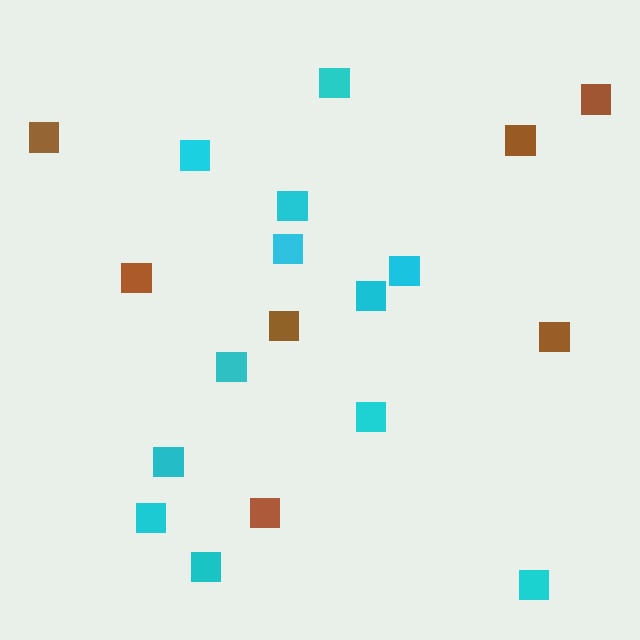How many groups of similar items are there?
There are 2 groups: one group of cyan squares (12) and one group of brown squares (7).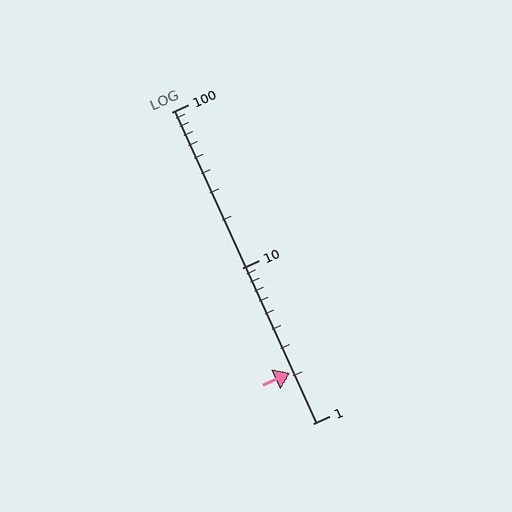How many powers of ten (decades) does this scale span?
The scale spans 2 decades, from 1 to 100.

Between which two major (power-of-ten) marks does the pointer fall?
The pointer is between 1 and 10.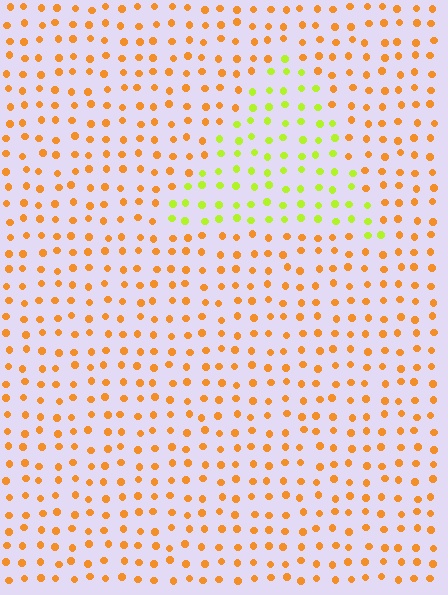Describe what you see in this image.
The image is filled with small orange elements in a uniform arrangement. A triangle-shaped region is visible where the elements are tinted to a slightly different hue, forming a subtle color boundary.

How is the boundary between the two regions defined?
The boundary is defined purely by a slight shift in hue (about 49 degrees). Spacing, size, and orientation are identical on both sides.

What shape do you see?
I see a triangle.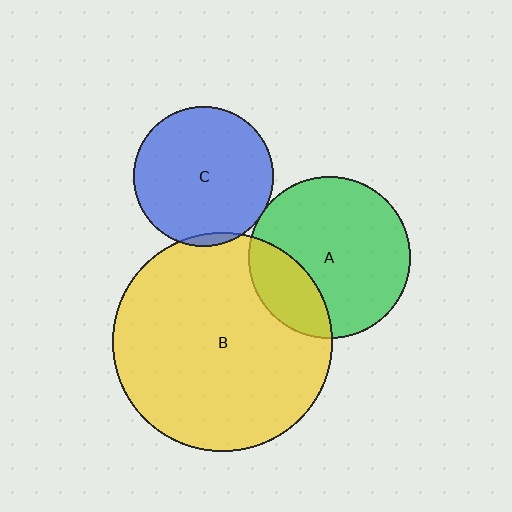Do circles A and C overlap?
Yes.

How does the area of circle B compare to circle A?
Approximately 1.8 times.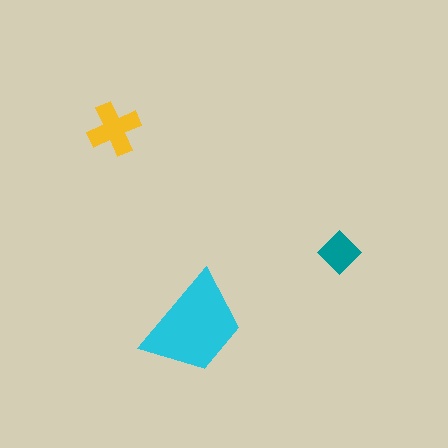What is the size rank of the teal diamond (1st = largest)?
3rd.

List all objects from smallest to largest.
The teal diamond, the yellow cross, the cyan trapezoid.